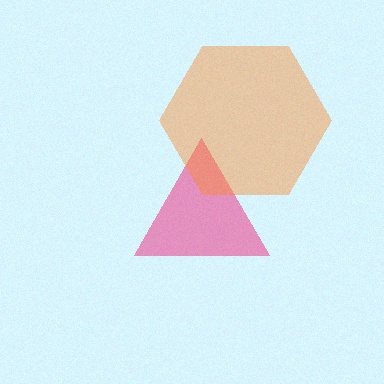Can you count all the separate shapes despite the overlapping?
Yes, there are 2 separate shapes.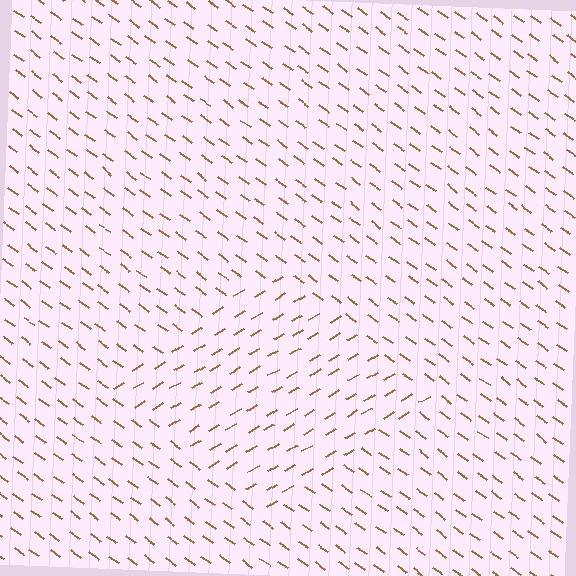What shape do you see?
I see a diamond.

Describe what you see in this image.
The image is filled with small brown line segments. A diamond region in the image has lines oriented differently from the surrounding lines, creating a visible texture boundary.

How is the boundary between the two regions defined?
The boundary is defined purely by a change in line orientation (approximately 66 degrees difference). All lines are the same color and thickness.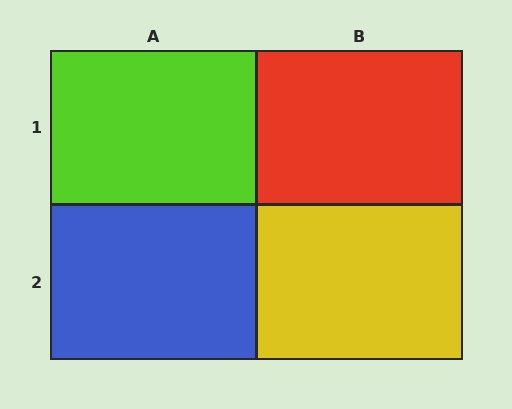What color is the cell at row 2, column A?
Blue.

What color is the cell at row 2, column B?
Yellow.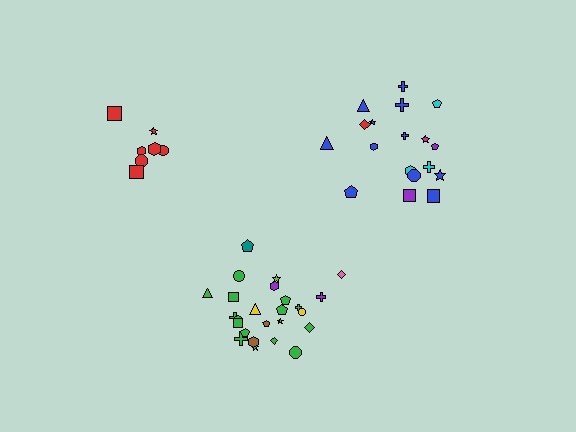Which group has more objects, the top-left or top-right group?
The top-right group.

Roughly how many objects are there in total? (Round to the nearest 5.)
Roughly 50 objects in total.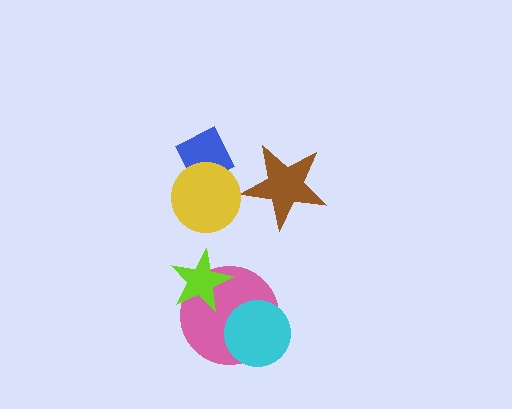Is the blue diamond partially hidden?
Yes, it is partially covered by another shape.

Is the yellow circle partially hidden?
No, no other shape covers it.